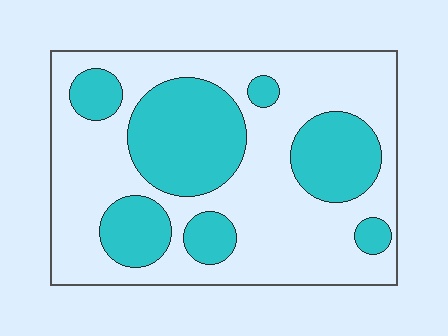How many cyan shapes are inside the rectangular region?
7.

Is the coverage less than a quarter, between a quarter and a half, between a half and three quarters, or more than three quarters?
Between a quarter and a half.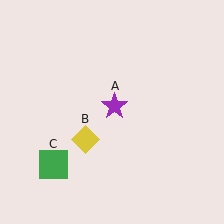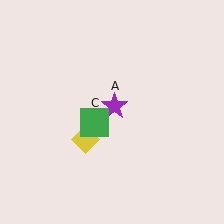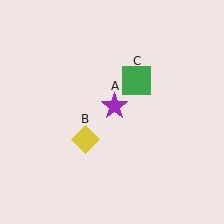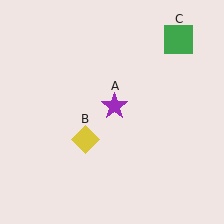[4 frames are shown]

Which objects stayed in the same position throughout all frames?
Purple star (object A) and yellow diamond (object B) remained stationary.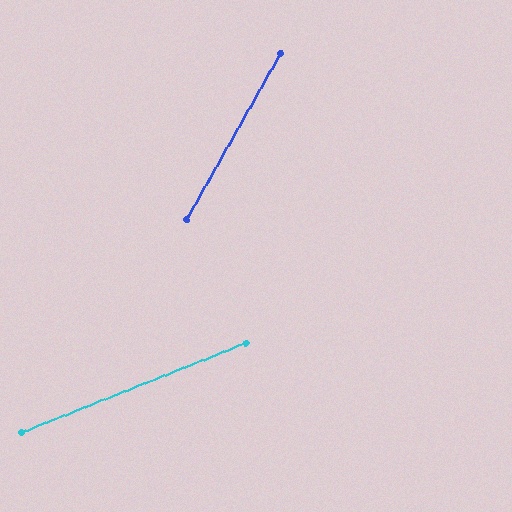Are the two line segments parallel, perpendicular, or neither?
Neither parallel nor perpendicular — they differ by about 39°.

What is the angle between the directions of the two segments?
Approximately 39 degrees.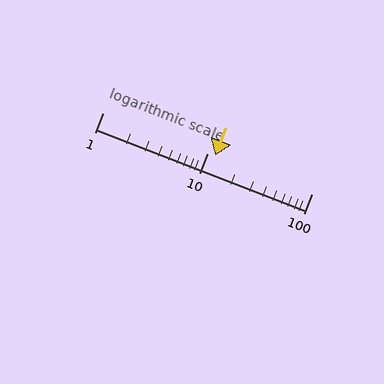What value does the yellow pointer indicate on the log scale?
The pointer indicates approximately 12.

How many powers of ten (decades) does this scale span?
The scale spans 2 decades, from 1 to 100.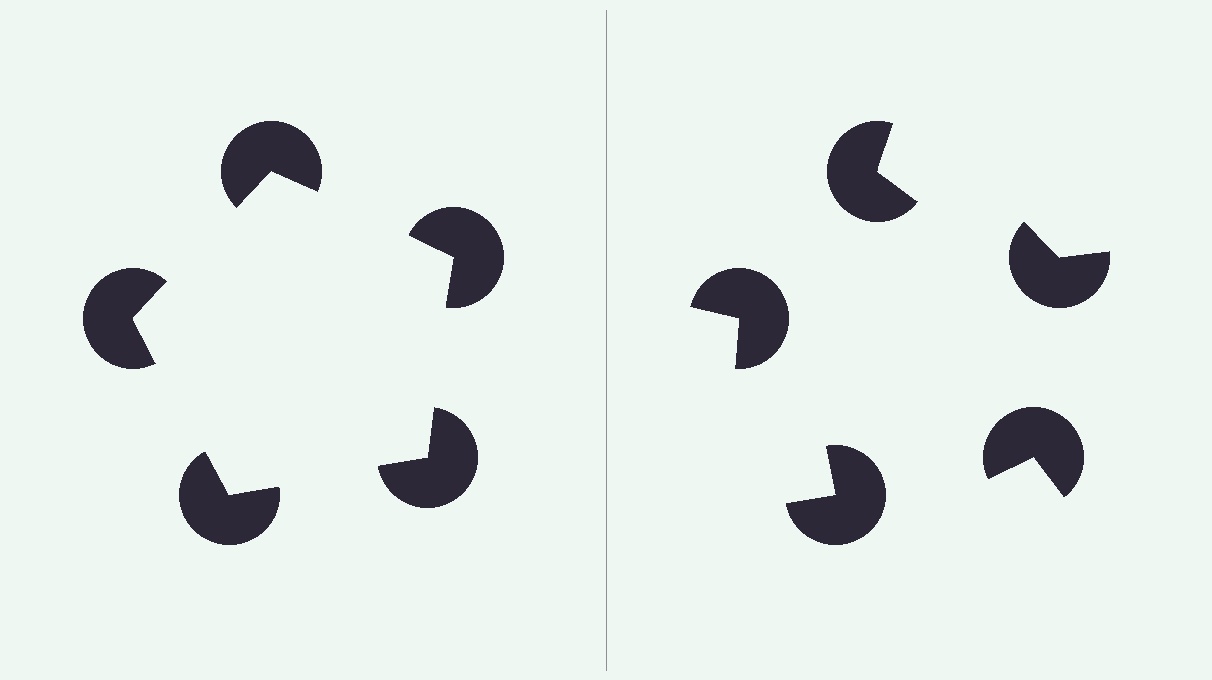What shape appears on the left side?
An illusory pentagon.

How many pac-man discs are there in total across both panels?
10 — 5 on each side.